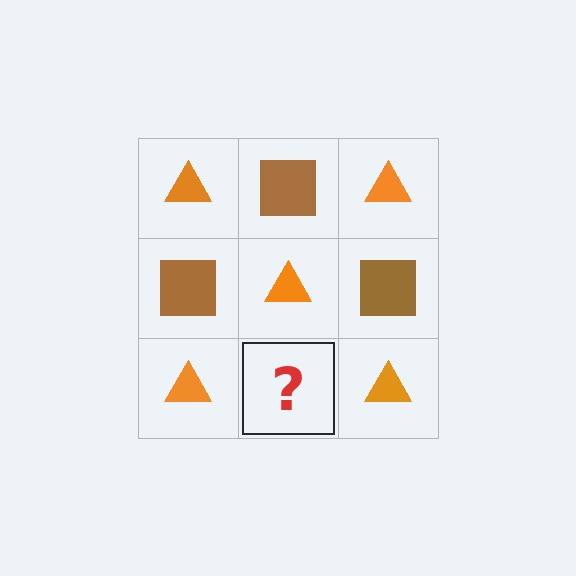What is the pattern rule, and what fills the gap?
The rule is that it alternates orange triangle and brown square in a checkerboard pattern. The gap should be filled with a brown square.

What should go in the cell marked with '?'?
The missing cell should contain a brown square.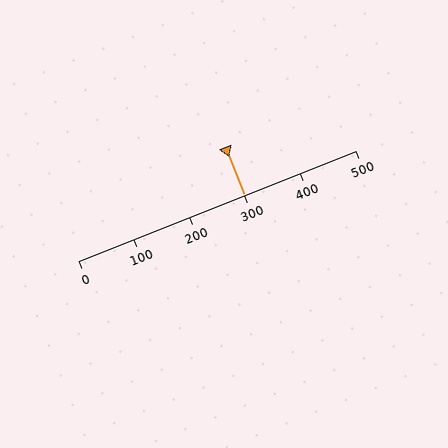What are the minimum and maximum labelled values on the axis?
The axis runs from 0 to 500.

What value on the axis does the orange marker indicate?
The marker indicates approximately 300.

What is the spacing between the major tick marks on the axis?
The major ticks are spaced 100 apart.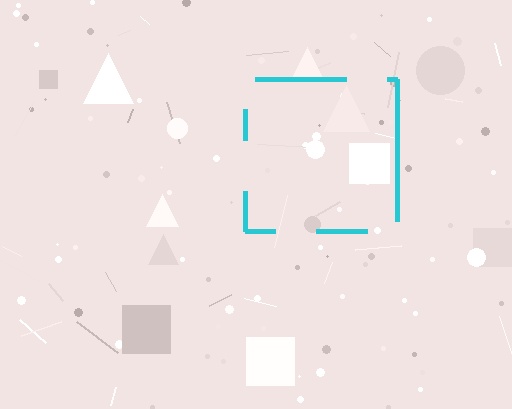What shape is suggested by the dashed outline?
The dashed outline suggests a square.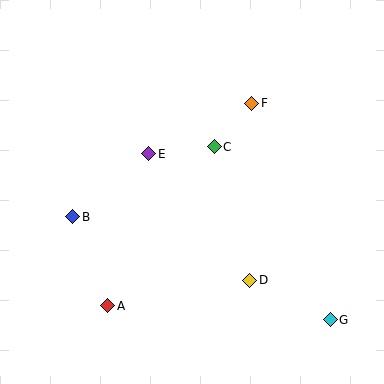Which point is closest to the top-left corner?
Point E is closest to the top-left corner.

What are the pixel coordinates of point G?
Point G is at (330, 320).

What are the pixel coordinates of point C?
Point C is at (214, 147).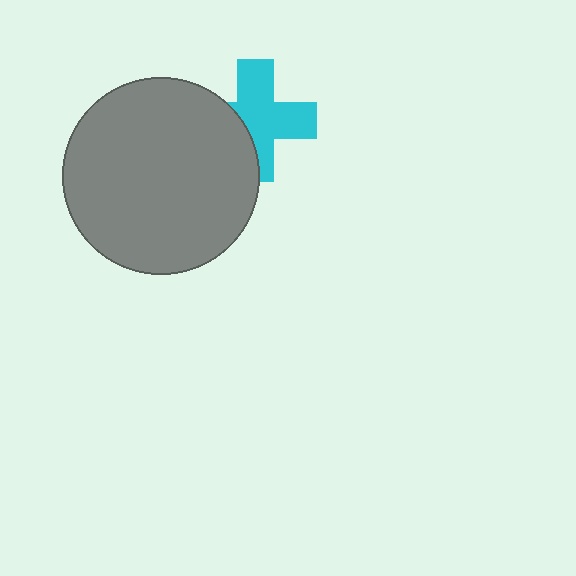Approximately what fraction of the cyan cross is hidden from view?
Roughly 35% of the cyan cross is hidden behind the gray circle.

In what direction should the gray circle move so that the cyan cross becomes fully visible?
The gray circle should move left. That is the shortest direction to clear the overlap and leave the cyan cross fully visible.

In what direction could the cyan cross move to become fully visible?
The cyan cross could move right. That would shift it out from behind the gray circle entirely.